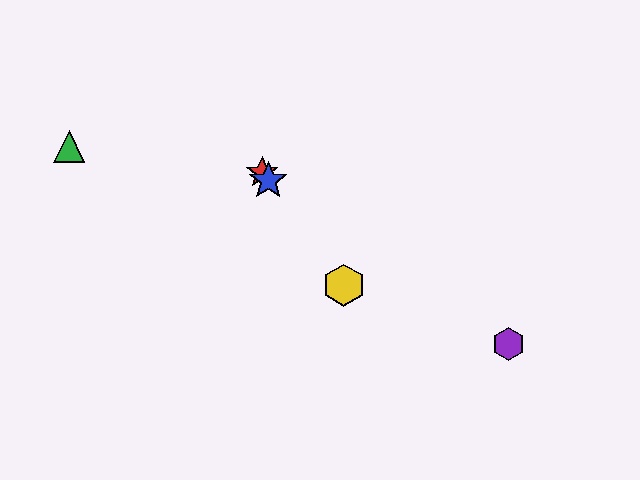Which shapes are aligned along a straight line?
The red star, the blue star, the yellow hexagon are aligned along a straight line.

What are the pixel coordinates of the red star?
The red star is at (262, 172).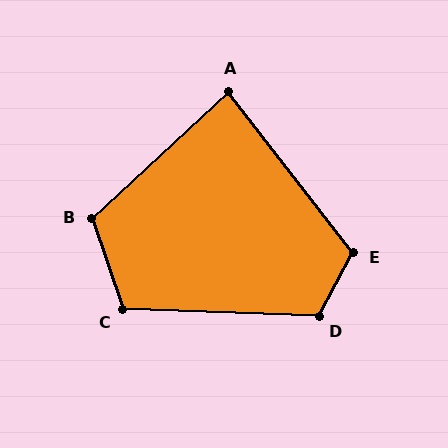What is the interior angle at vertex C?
Approximately 111 degrees (obtuse).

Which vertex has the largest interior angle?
D, at approximately 116 degrees.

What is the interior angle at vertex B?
Approximately 114 degrees (obtuse).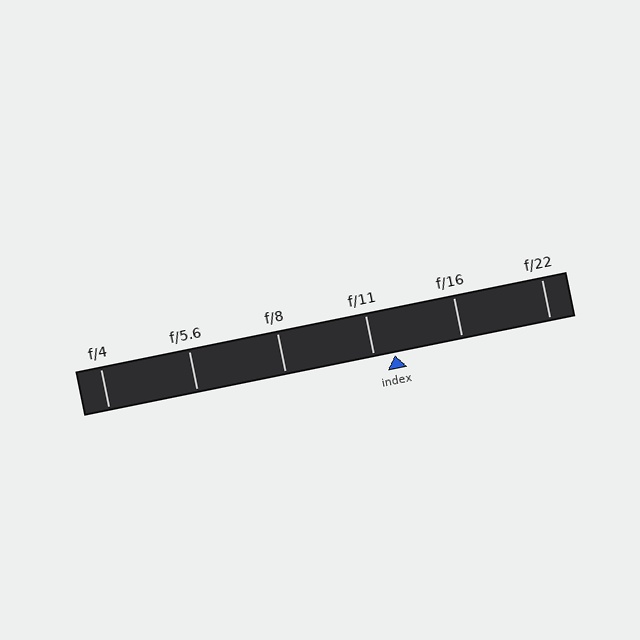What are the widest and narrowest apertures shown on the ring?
The widest aperture shown is f/4 and the narrowest is f/22.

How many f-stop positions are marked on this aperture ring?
There are 6 f-stop positions marked.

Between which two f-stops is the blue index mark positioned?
The index mark is between f/11 and f/16.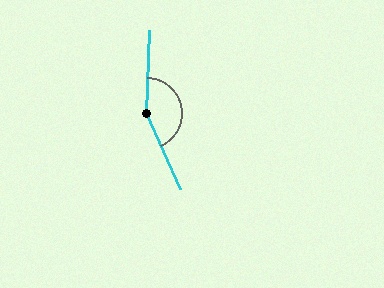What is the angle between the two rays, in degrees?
Approximately 153 degrees.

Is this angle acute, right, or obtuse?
It is obtuse.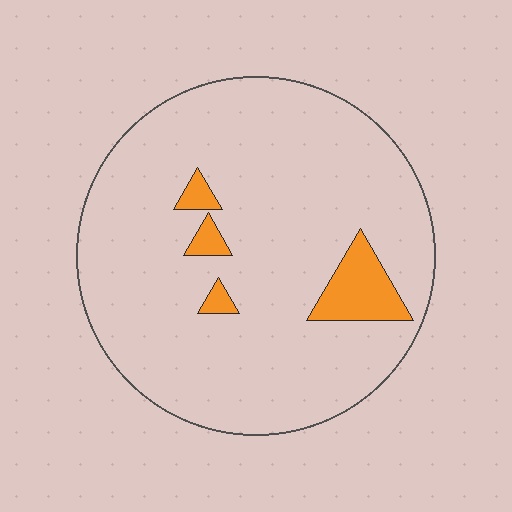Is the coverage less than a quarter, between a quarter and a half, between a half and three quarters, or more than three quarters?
Less than a quarter.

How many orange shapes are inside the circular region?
4.